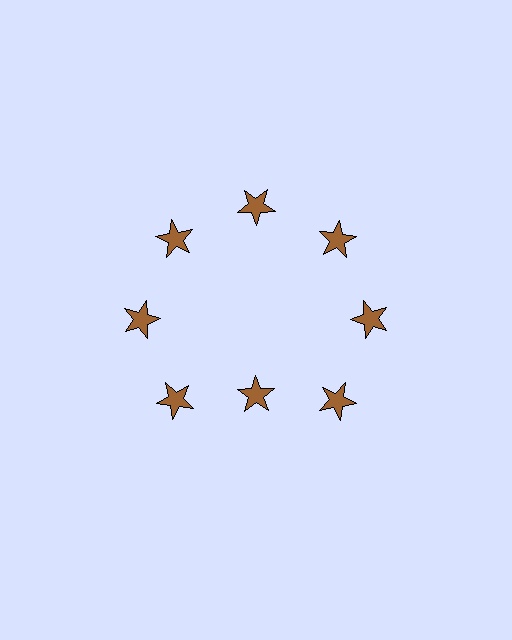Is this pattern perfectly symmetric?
No. The 8 brown stars are arranged in a ring, but one element near the 6 o'clock position is pulled inward toward the center, breaking the 8-fold rotational symmetry.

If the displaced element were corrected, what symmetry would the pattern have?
It would have 8-fold rotational symmetry — the pattern would map onto itself every 45 degrees.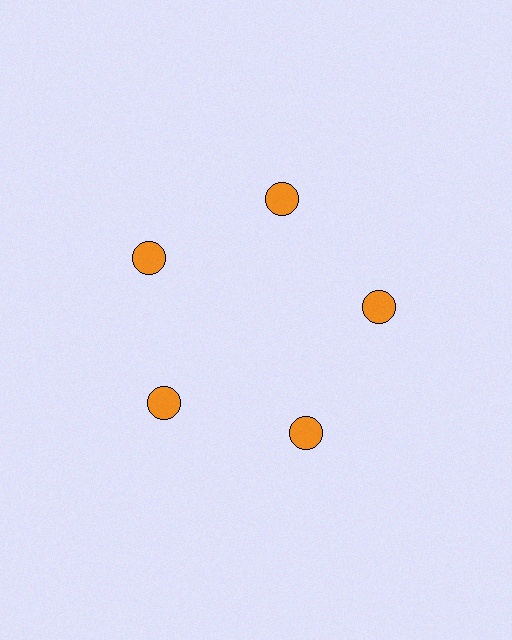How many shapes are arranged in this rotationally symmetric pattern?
There are 5 shapes, arranged in 5 groups of 1.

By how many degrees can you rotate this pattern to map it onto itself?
The pattern maps onto itself every 72 degrees of rotation.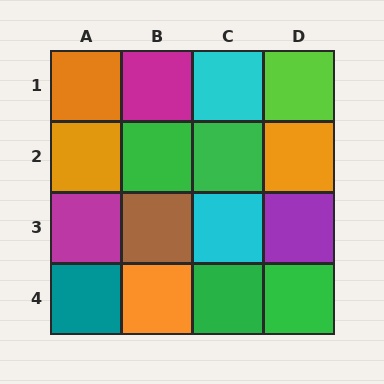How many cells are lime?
1 cell is lime.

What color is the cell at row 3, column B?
Brown.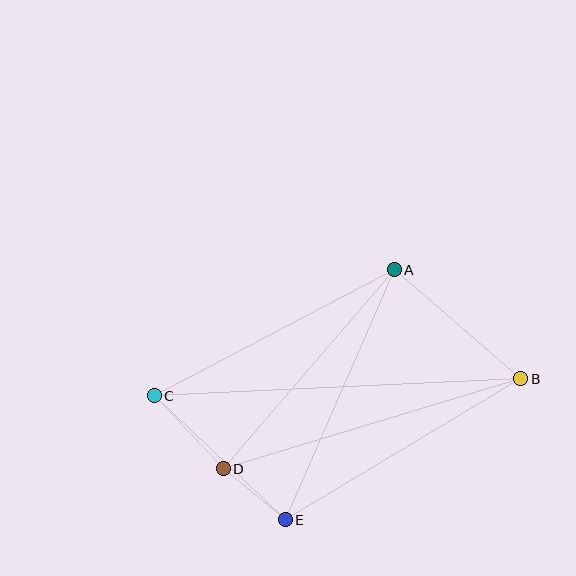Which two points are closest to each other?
Points D and E are closest to each other.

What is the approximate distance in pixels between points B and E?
The distance between B and E is approximately 274 pixels.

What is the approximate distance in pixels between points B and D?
The distance between B and D is approximately 311 pixels.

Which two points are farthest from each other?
Points B and C are farthest from each other.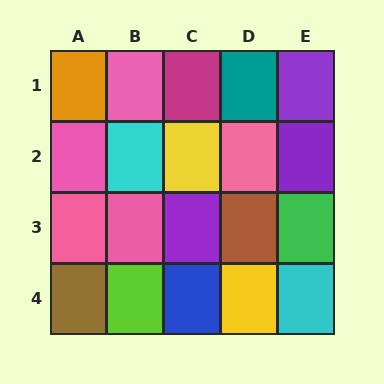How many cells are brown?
2 cells are brown.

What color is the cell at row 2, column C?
Yellow.